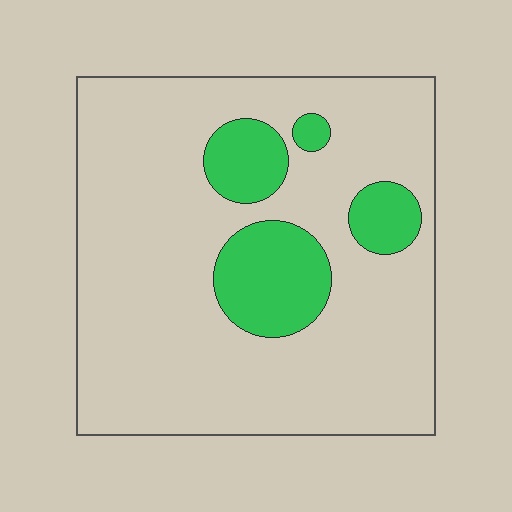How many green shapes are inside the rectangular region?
4.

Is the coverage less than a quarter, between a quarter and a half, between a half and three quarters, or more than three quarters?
Less than a quarter.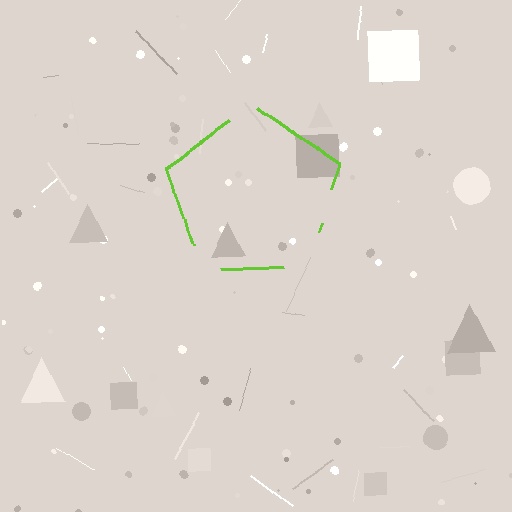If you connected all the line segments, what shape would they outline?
They would outline a pentagon.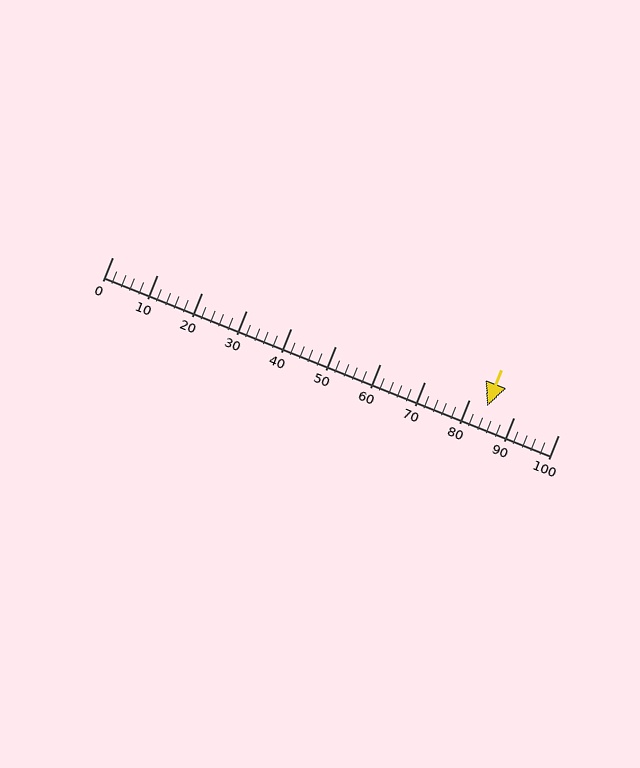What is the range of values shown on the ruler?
The ruler shows values from 0 to 100.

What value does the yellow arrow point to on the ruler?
The yellow arrow points to approximately 84.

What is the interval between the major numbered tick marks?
The major tick marks are spaced 10 units apart.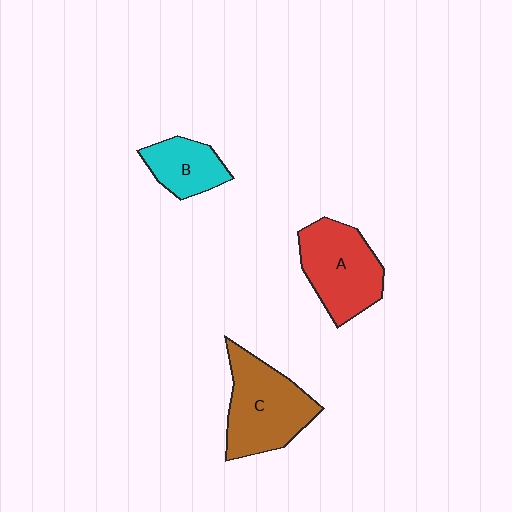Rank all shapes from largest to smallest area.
From largest to smallest: C (brown), A (red), B (cyan).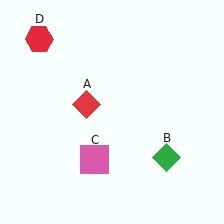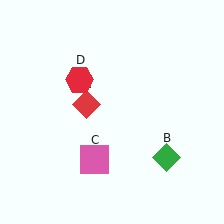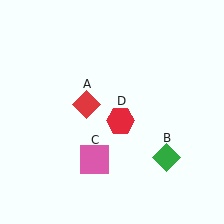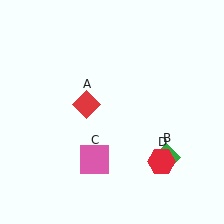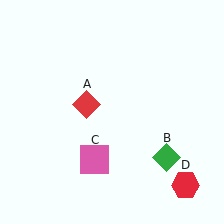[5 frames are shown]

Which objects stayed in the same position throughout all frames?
Red diamond (object A) and green diamond (object B) and pink square (object C) remained stationary.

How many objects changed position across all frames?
1 object changed position: red hexagon (object D).